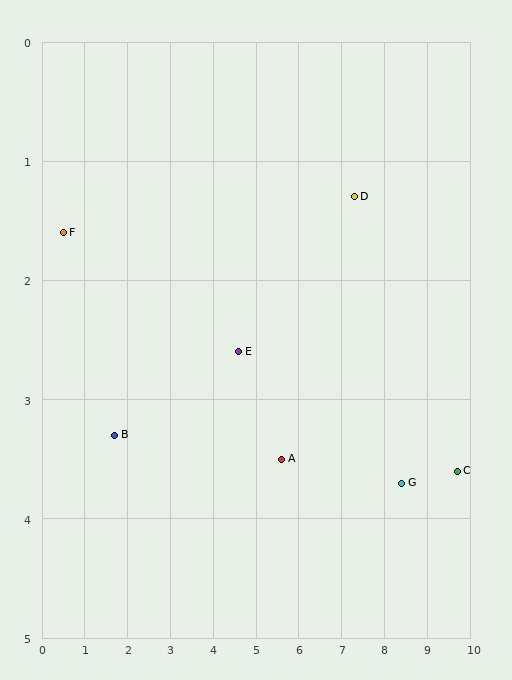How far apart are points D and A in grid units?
Points D and A are about 2.8 grid units apart.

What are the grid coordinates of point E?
Point E is at approximately (4.6, 2.6).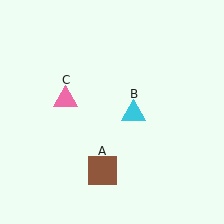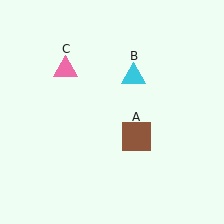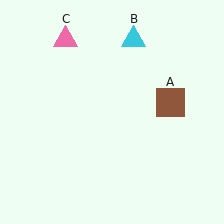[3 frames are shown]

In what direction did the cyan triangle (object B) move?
The cyan triangle (object B) moved up.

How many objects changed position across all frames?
3 objects changed position: brown square (object A), cyan triangle (object B), pink triangle (object C).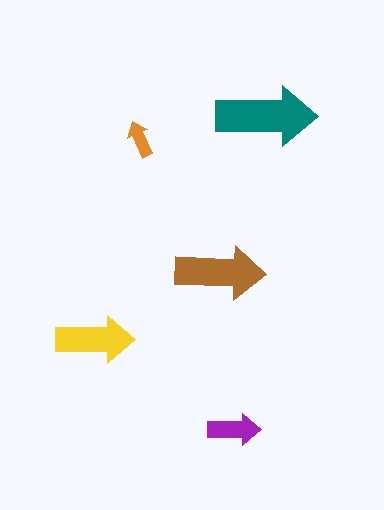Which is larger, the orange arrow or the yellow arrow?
The yellow one.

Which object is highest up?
The teal arrow is topmost.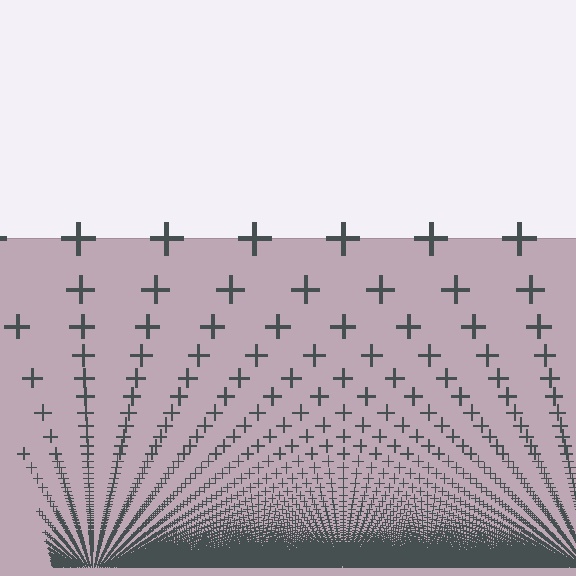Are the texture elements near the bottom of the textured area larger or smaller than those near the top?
Smaller. The gradient is inverted — elements near the bottom are smaller and denser.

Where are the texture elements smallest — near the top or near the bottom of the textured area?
Near the bottom.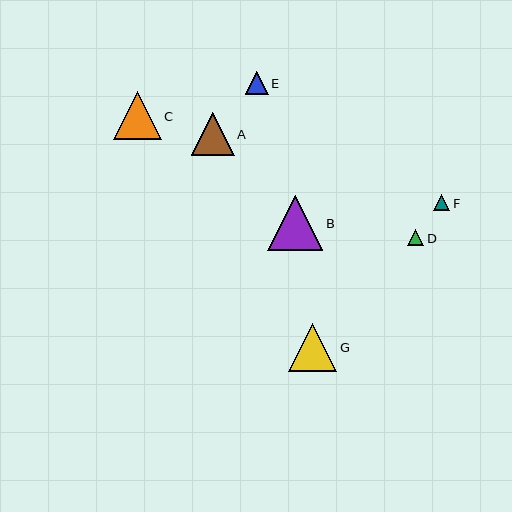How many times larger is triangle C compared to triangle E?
Triangle C is approximately 2.1 times the size of triangle E.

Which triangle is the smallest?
Triangle D is the smallest with a size of approximately 16 pixels.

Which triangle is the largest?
Triangle B is the largest with a size of approximately 55 pixels.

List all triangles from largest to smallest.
From largest to smallest: B, G, C, A, E, F, D.